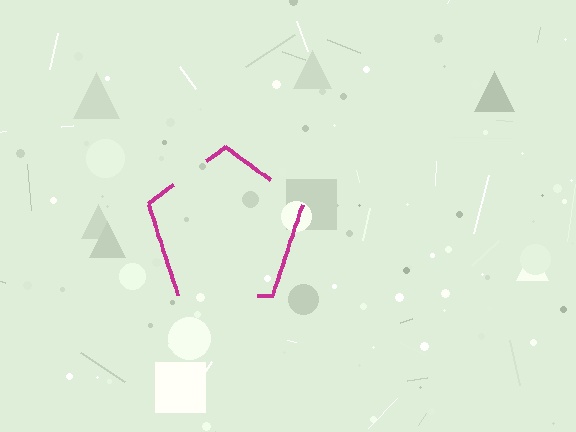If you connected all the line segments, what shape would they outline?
They would outline a pentagon.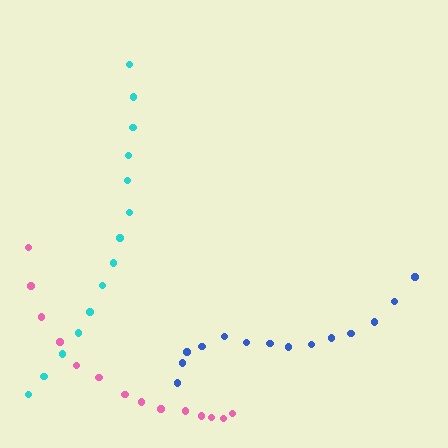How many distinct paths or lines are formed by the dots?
There are 3 distinct paths.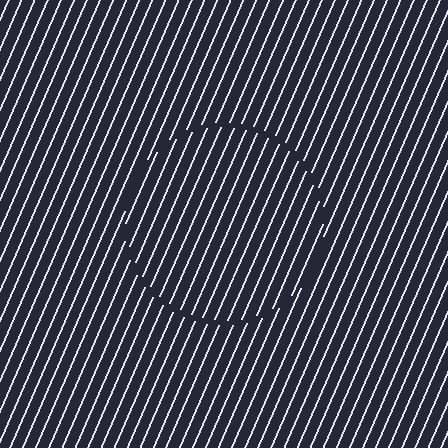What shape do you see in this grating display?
An illusory circle. The interior of the shape contains the same grating, shifted by half a period — the contour is defined by the phase discontinuity where line-ends from the inner and outer gratings abut.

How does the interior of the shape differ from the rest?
The interior of the shape contains the same grating, shifted by half a period — the contour is defined by the phase discontinuity where line-ends from the inner and outer gratings abut.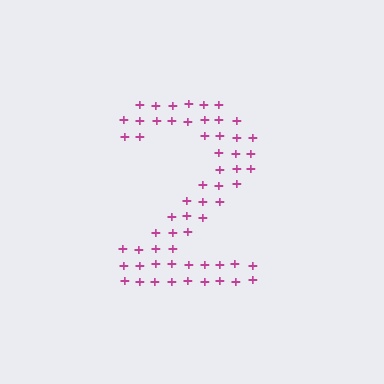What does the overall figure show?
The overall figure shows the digit 2.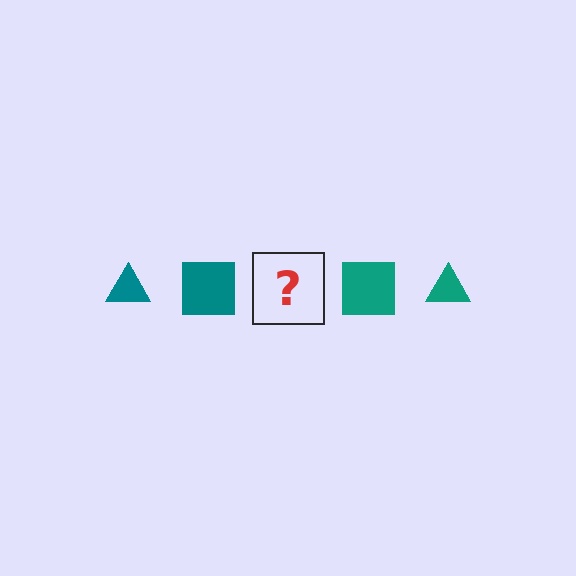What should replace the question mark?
The question mark should be replaced with a teal triangle.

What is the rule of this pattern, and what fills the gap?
The rule is that the pattern cycles through triangle, square shapes in teal. The gap should be filled with a teal triangle.